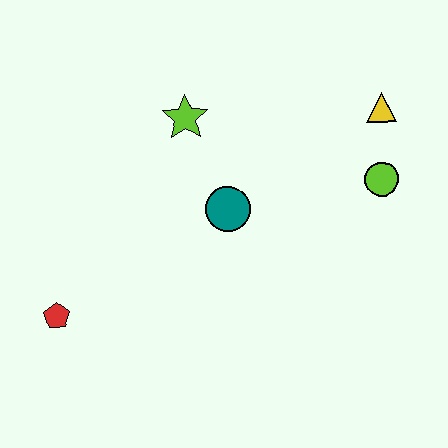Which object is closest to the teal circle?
The lime star is closest to the teal circle.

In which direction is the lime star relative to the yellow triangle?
The lime star is to the left of the yellow triangle.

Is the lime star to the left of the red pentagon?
No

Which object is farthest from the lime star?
The red pentagon is farthest from the lime star.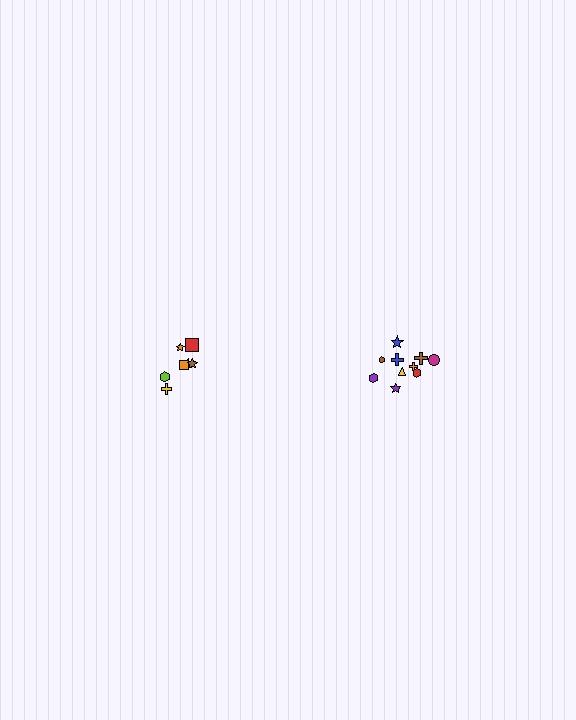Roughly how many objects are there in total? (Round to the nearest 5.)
Roughly 15 objects in total.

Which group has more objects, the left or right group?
The right group.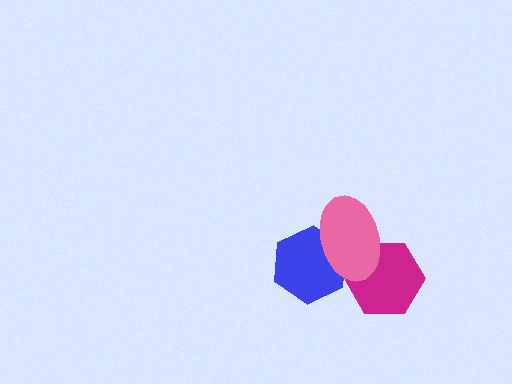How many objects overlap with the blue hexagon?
1 object overlaps with the blue hexagon.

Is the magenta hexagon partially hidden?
Yes, it is partially covered by another shape.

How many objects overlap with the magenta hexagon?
1 object overlaps with the magenta hexagon.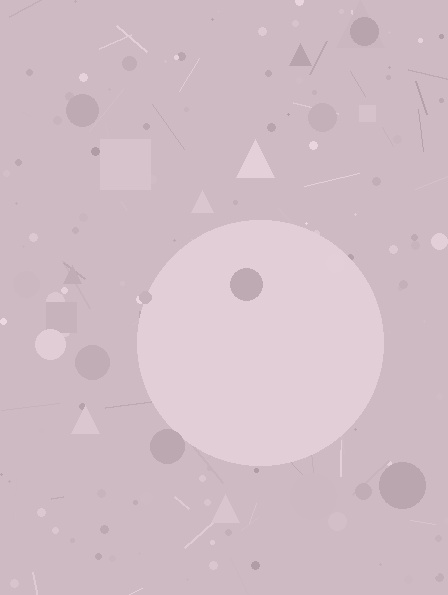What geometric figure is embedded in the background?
A circle is embedded in the background.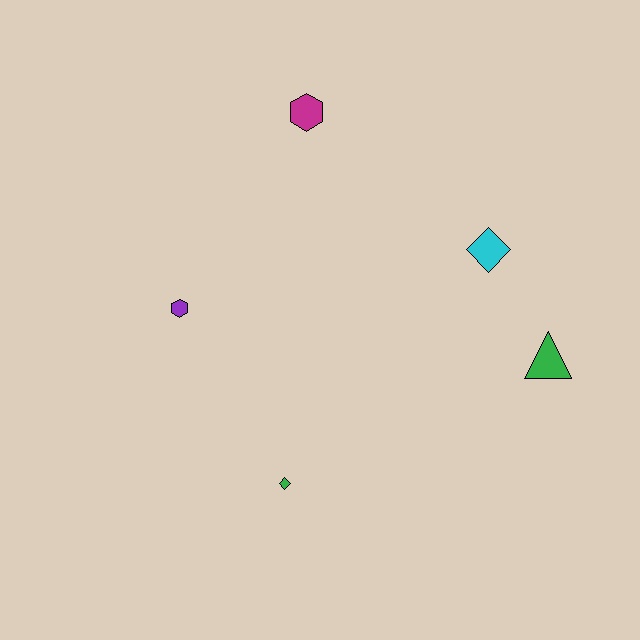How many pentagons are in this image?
There are no pentagons.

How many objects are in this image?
There are 5 objects.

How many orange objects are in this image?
There are no orange objects.